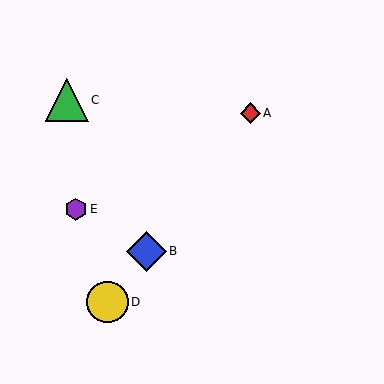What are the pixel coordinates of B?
Object B is at (146, 251).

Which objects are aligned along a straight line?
Objects A, B, D are aligned along a straight line.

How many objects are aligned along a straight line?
3 objects (A, B, D) are aligned along a straight line.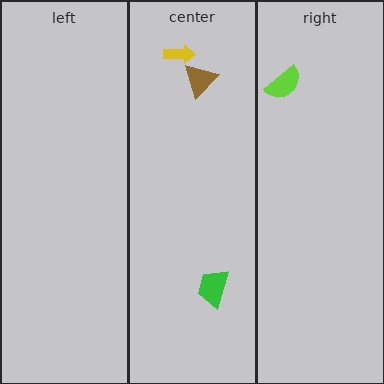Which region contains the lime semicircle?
The right region.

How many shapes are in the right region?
1.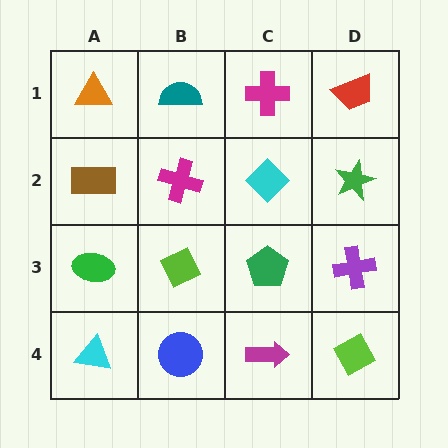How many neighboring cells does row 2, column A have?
3.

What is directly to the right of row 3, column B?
A green pentagon.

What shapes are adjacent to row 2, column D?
A red trapezoid (row 1, column D), a purple cross (row 3, column D), a cyan diamond (row 2, column C).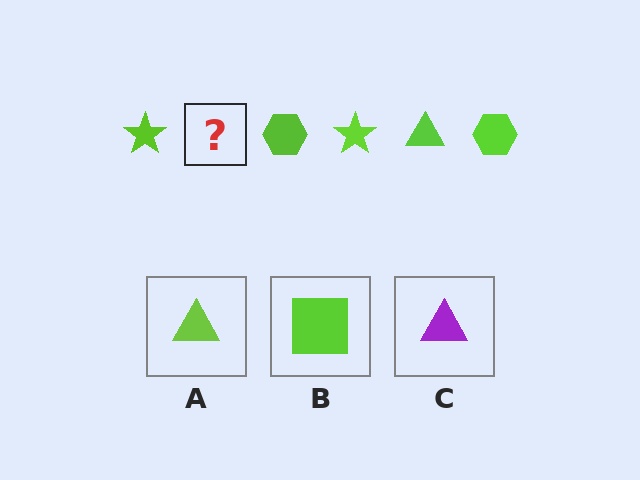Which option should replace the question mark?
Option A.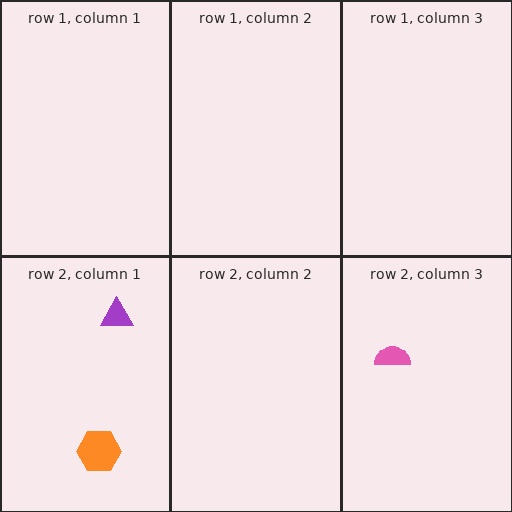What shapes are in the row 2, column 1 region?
The purple triangle, the orange hexagon.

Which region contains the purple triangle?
The row 2, column 1 region.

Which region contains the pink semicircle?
The row 2, column 3 region.